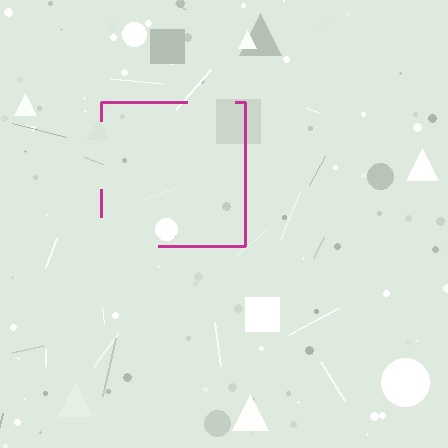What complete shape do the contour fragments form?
The contour fragments form a square.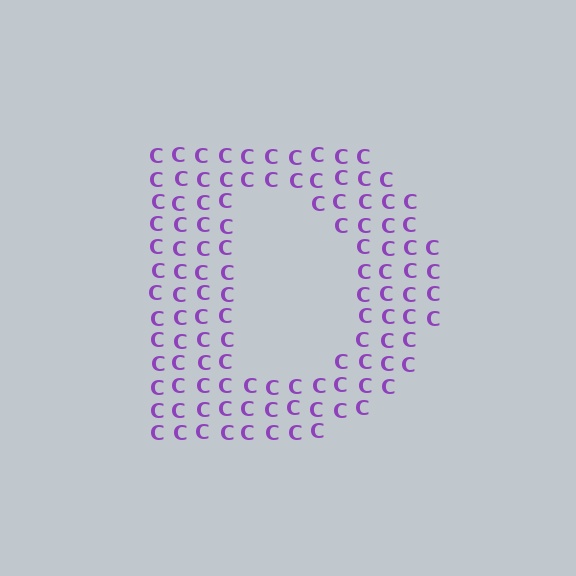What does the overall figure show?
The overall figure shows the letter D.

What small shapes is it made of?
It is made of small letter C's.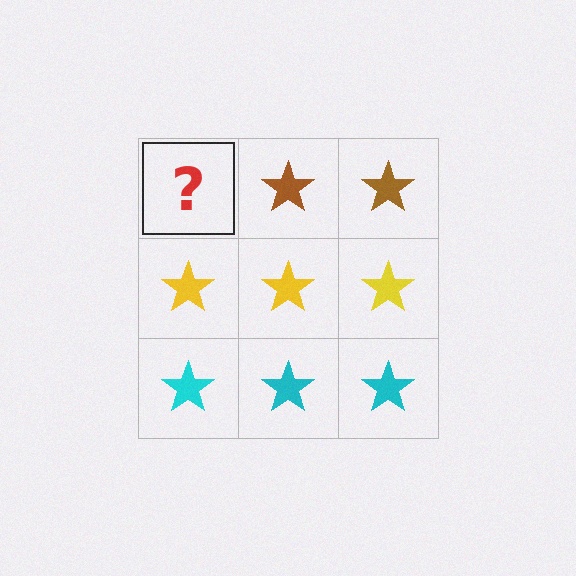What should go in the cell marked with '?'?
The missing cell should contain a brown star.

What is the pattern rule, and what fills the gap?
The rule is that each row has a consistent color. The gap should be filled with a brown star.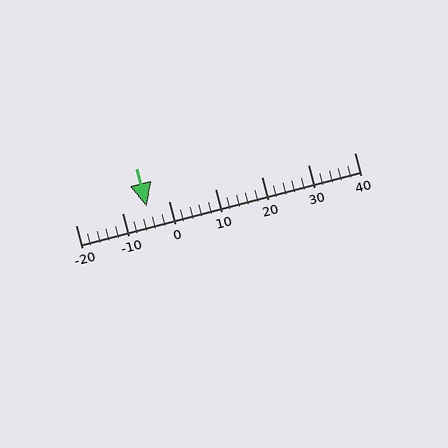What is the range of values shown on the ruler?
The ruler shows values from -20 to 40.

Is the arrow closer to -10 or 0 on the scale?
The arrow is closer to 0.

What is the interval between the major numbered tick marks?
The major tick marks are spaced 10 units apart.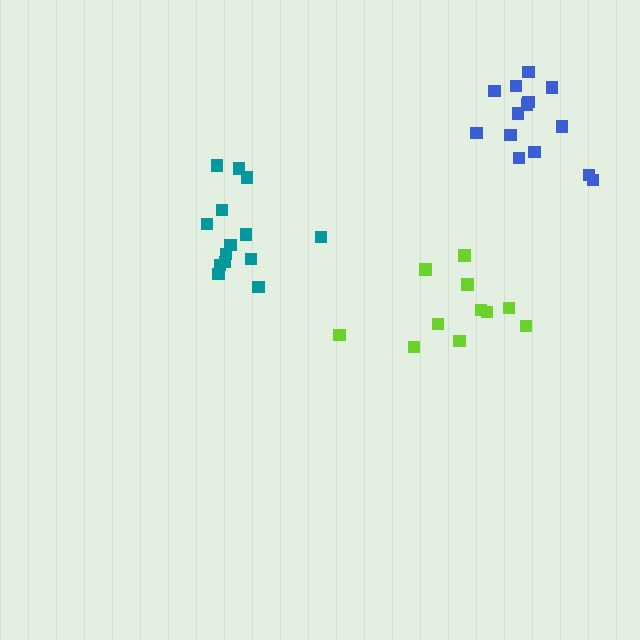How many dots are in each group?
Group 1: 11 dots, Group 2: 14 dots, Group 3: 14 dots (39 total).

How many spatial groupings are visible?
There are 3 spatial groupings.